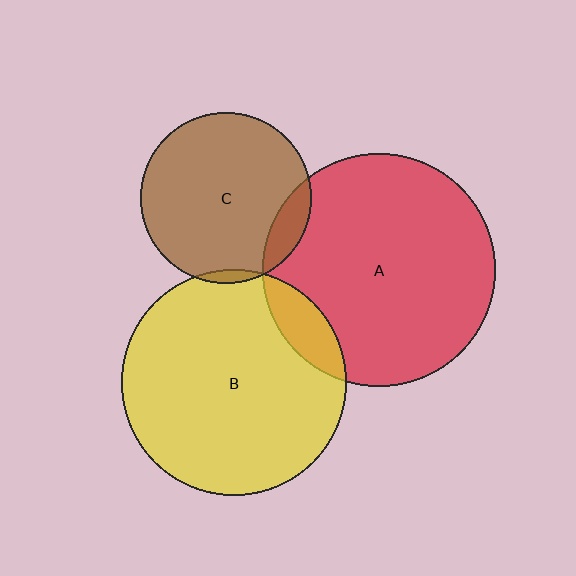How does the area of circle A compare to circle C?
Approximately 1.9 times.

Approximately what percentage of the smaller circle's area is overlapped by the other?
Approximately 10%.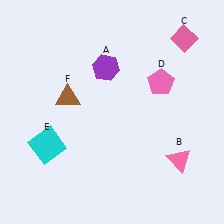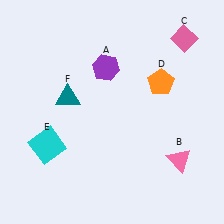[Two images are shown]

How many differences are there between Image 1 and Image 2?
There are 2 differences between the two images.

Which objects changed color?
D changed from pink to orange. F changed from brown to teal.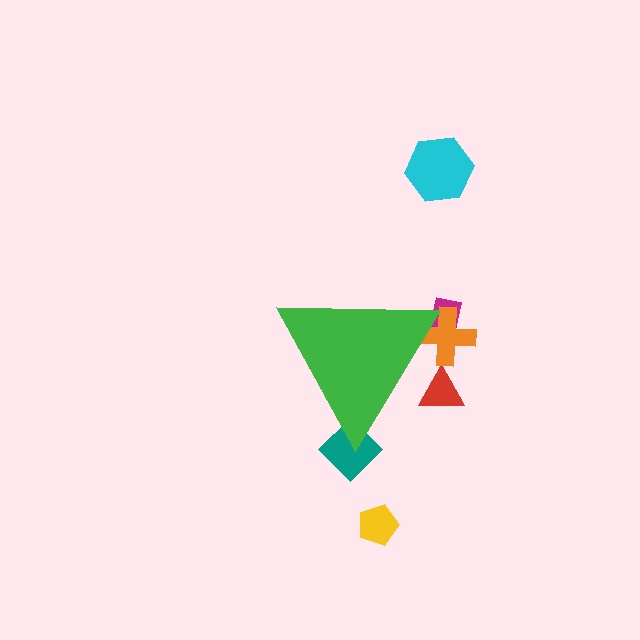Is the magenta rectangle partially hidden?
Yes, the magenta rectangle is partially hidden behind the green triangle.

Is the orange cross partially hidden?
Yes, the orange cross is partially hidden behind the green triangle.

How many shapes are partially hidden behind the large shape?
4 shapes are partially hidden.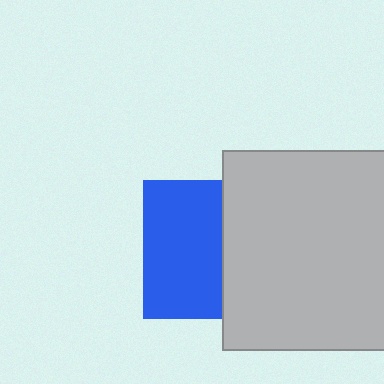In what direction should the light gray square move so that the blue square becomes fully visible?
The light gray square should move right. That is the shortest direction to clear the overlap and leave the blue square fully visible.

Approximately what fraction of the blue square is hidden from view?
Roughly 43% of the blue square is hidden behind the light gray square.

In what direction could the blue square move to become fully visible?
The blue square could move left. That would shift it out from behind the light gray square entirely.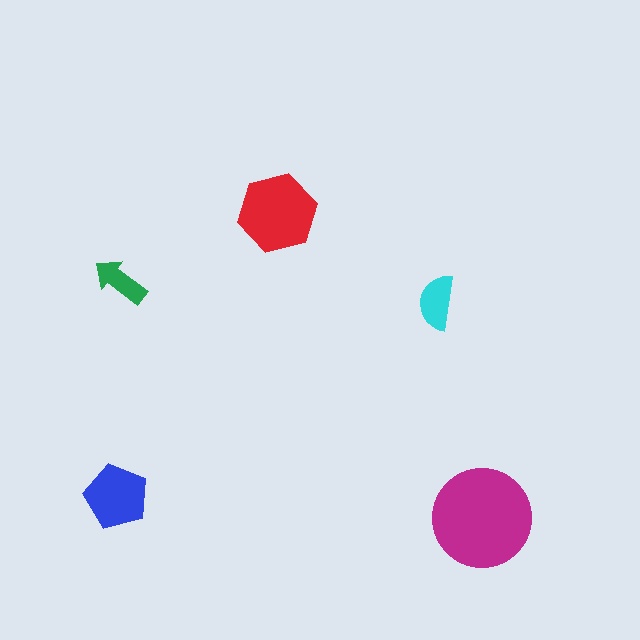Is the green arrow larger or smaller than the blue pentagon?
Smaller.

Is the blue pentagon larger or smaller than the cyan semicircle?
Larger.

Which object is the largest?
The magenta circle.